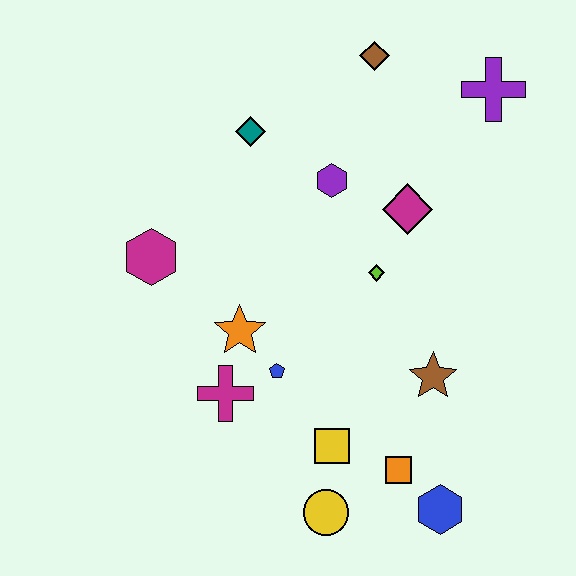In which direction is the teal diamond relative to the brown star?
The teal diamond is above the brown star.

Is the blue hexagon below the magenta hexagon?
Yes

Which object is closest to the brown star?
The orange square is closest to the brown star.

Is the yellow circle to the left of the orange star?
No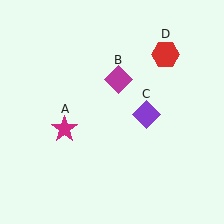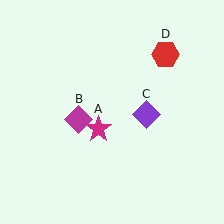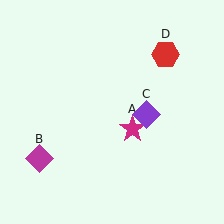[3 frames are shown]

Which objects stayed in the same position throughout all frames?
Purple diamond (object C) and red hexagon (object D) remained stationary.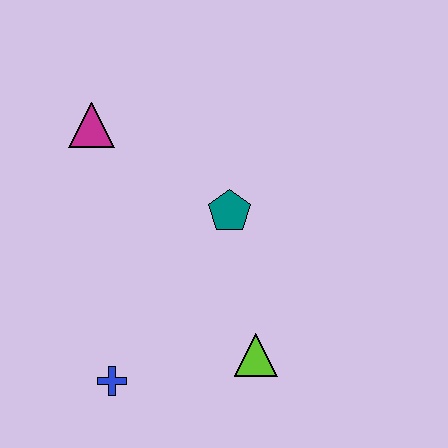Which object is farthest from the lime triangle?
The magenta triangle is farthest from the lime triangle.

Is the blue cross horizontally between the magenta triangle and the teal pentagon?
Yes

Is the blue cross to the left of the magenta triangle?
No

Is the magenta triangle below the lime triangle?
No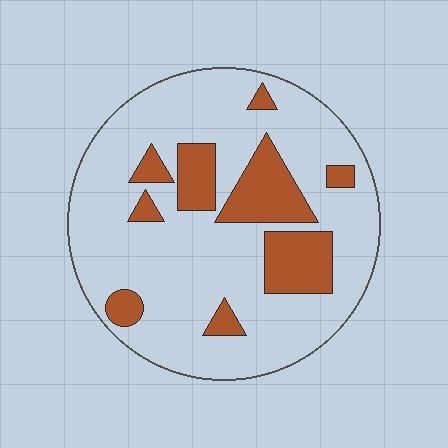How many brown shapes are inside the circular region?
9.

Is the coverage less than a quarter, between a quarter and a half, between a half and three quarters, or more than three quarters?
Less than a quarter.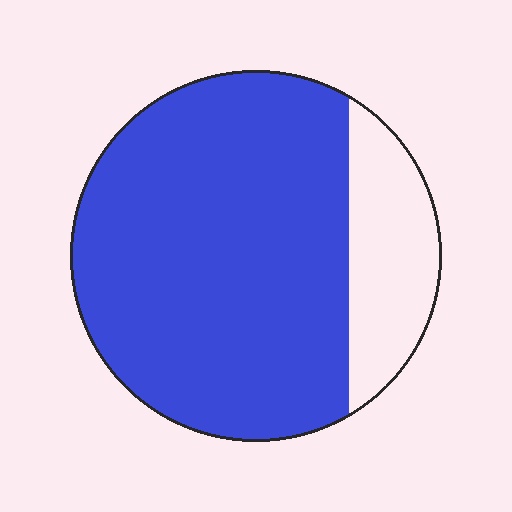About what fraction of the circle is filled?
About four fifths (4/5).